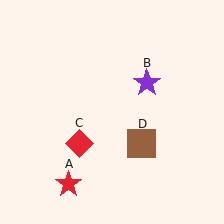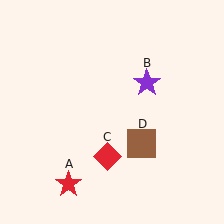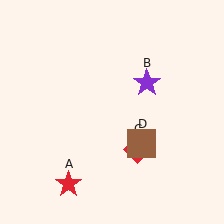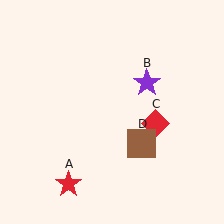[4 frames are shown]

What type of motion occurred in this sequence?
The red diamond (object C) rotated counterclockwise around the center of the scene.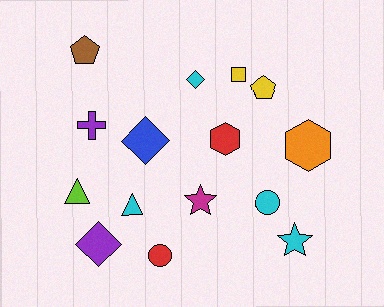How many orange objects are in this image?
There is 1 orange object.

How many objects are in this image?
There are 15 objects.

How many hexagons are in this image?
There are 2 hexagons.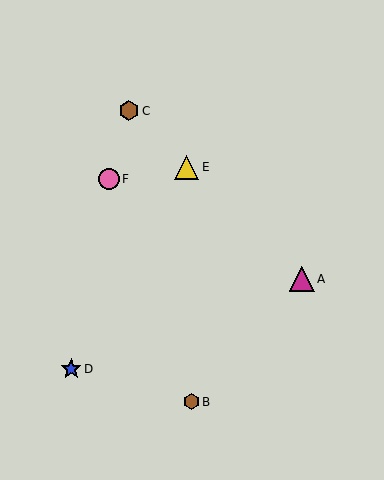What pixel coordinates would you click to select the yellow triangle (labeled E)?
Click at (187, 167) to select the yellow triangle E.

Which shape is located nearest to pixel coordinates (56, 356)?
The blue star (labeled D) at (71, 369) is nearest to that location.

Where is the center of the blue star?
The center of the blue star is at (71, 369).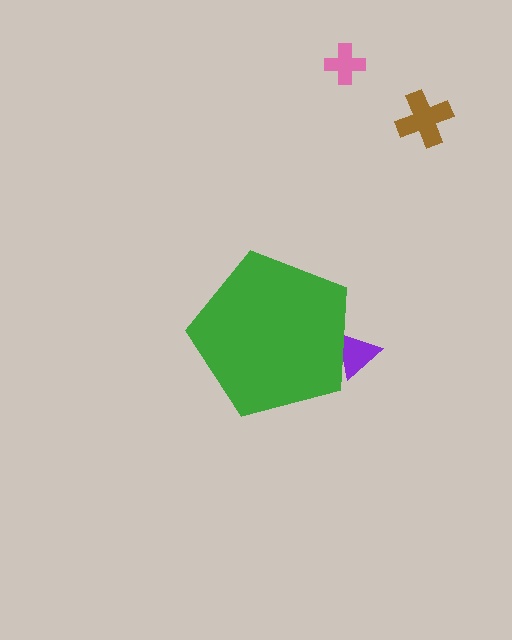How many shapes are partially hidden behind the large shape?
1 shape is partially hidden.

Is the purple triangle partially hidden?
Yes, the purple triangle is partially hidden behind the green pentagon.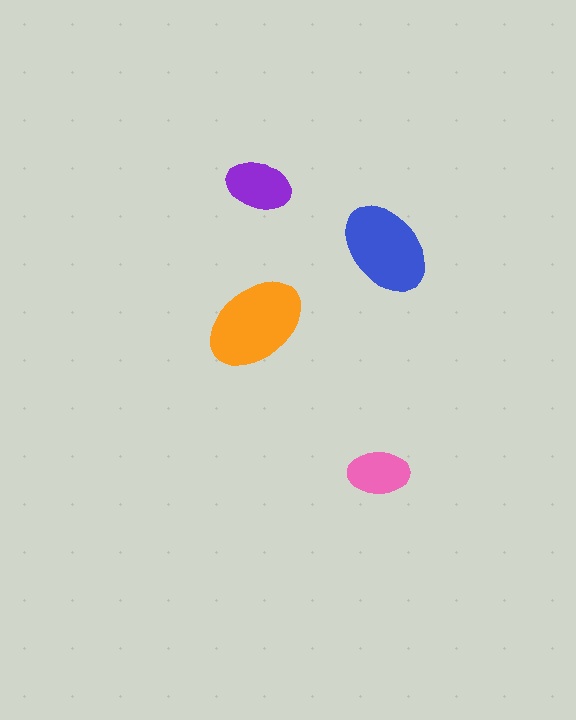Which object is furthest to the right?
The blue ellipse is rightmost.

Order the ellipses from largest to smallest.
the orange one, the blue one, the purple one, the pink one.